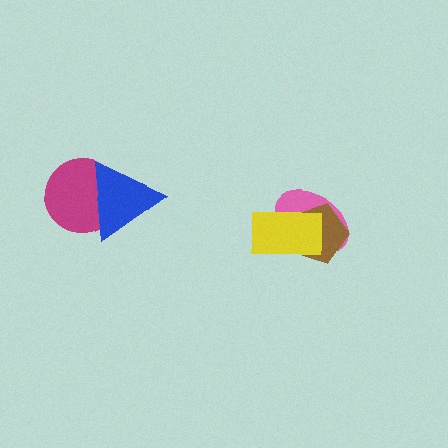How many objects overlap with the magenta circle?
1 object overlaps with the magenta circle.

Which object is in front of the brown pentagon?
The yellow rectangle is in front of the brown pentagon.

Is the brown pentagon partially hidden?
Yes, it is partially covered by another shape.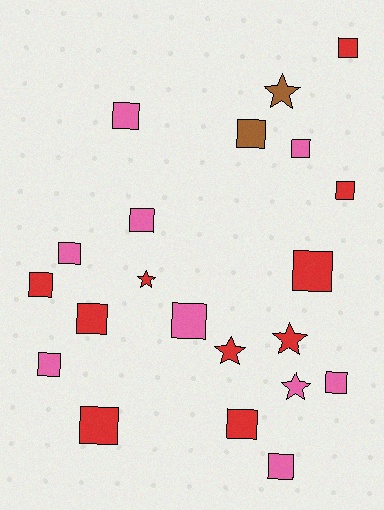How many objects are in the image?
There are 21 objects.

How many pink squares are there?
There are 8 pink squares.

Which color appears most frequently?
Red, with 10 objects.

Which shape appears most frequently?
Square, with 16 objects.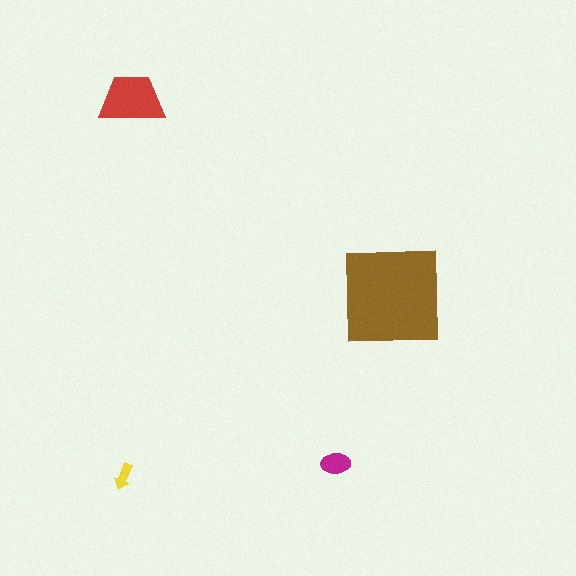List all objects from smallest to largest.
The yellow arrow, the magenta ellipse, the red trapezoid, the brown square.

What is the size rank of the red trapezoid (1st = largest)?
2nd.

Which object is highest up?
The red trapezoid is topmost.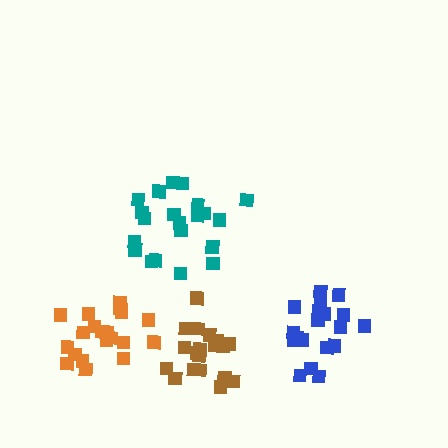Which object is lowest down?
The brown cluster is bottommost.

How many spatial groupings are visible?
There are 4 spatial groupings.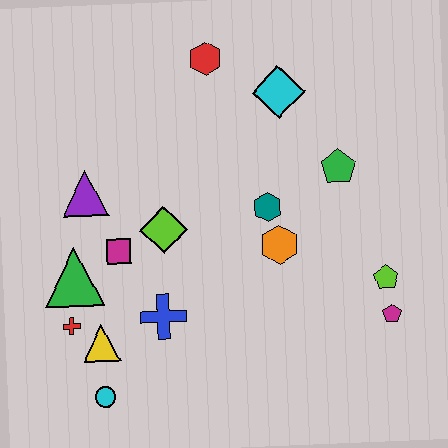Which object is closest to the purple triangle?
The magenta square is closest to the purple triangle.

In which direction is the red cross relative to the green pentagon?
The red cross is to the left of the green pentagon.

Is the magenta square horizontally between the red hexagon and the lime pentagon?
No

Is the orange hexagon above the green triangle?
Yes